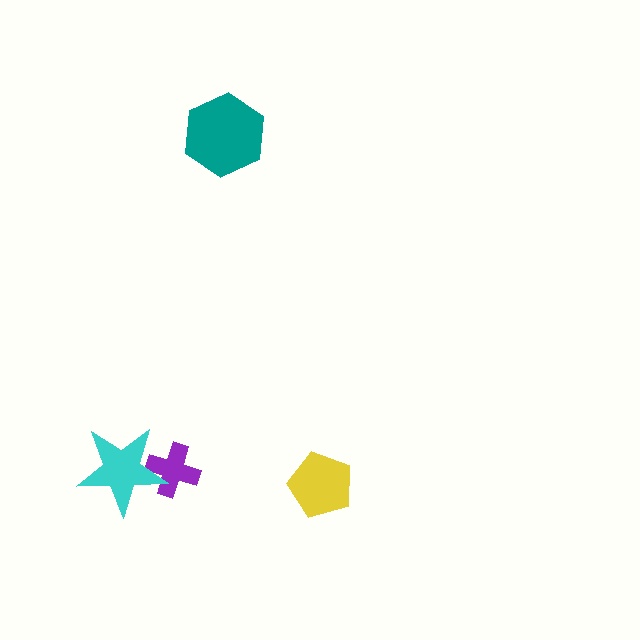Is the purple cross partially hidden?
Yes, it is partially covered by another shape.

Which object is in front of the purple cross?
The cyan star is in front of the purple cross.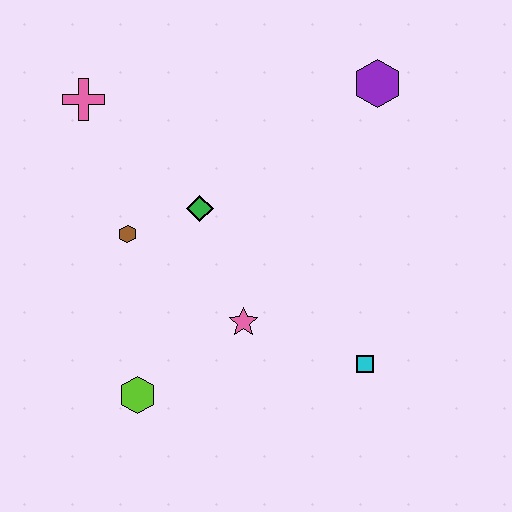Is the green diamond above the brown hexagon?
Yes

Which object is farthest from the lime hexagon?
The purple hexagon is farthest from the lime hexagon.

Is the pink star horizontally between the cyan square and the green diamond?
Yes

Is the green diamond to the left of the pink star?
Yes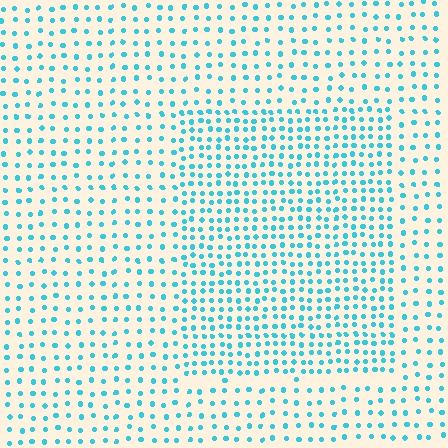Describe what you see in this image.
The image contains small cyan elements arranged at two different densities. A rectangle-shaped region is visible where the elements are more densely packed than the surrounding area.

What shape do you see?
I see a rectangle.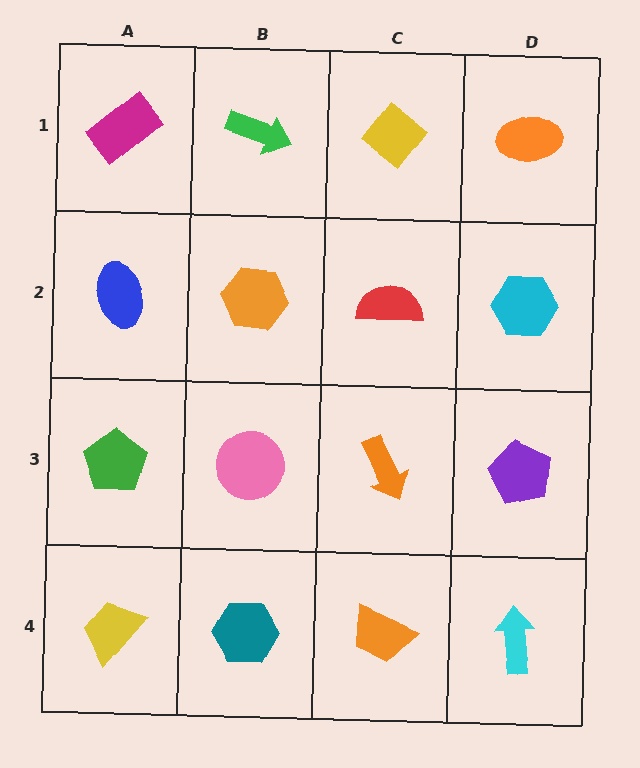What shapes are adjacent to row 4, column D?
A purple pentagon (row 3, column D), an orange trapezoid (row 4, column C).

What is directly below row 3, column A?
A yellow trapezoid.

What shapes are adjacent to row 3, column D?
A cyan hexagon (row 2, column D), a cyan arrow (row 4, column D), an orange arrow (row 3, column C).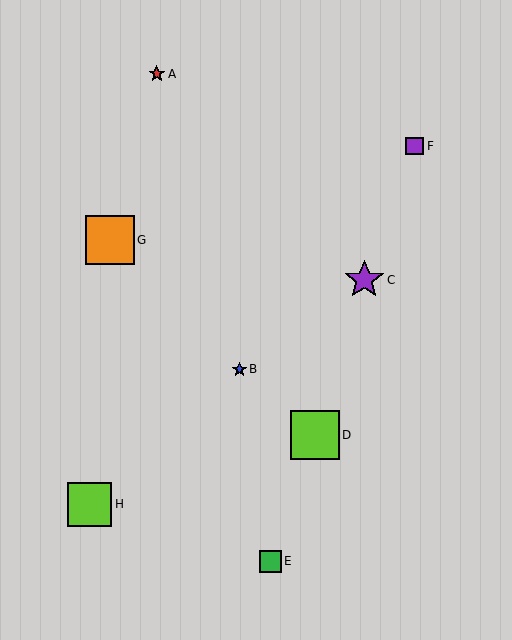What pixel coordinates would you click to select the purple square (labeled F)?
Click at (415, 146) to select the purple square F.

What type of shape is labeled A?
Shape A is a red star.